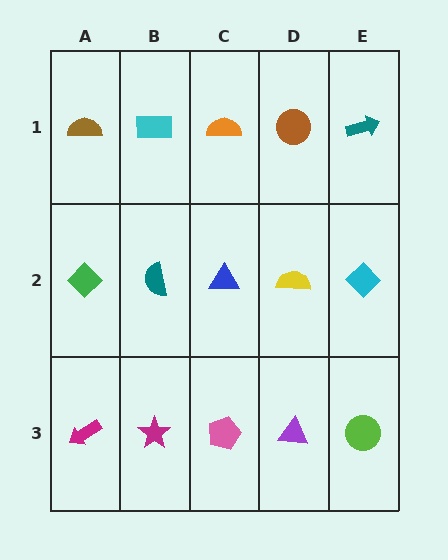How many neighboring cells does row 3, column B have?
3.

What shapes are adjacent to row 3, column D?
A yellow semicircle (row 2, column D), a pink pentagon (row 3, column C), a lime circle (row 3, column E).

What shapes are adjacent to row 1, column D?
A yellow semicircle (row 2, column D), an orange semicircle (row 1, column C), a teal arrow (row 1, column E).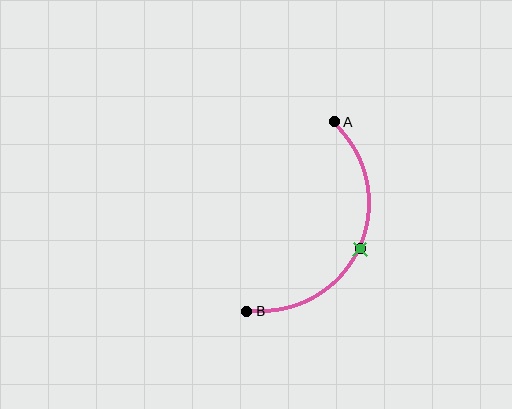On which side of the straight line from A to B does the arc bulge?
The arc bulges to the right of the straight line connecting A and B.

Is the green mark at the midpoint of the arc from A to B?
Yes. The green mark lies on the arc at equal arc-length from both A and B — it is the arc midpoint.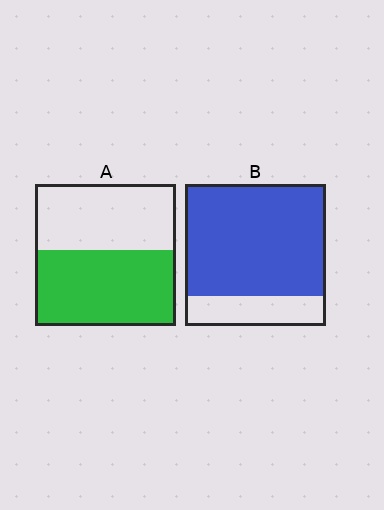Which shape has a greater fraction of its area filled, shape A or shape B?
Shape B.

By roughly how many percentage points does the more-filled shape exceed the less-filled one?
By roughly 25 percentage points (B over A).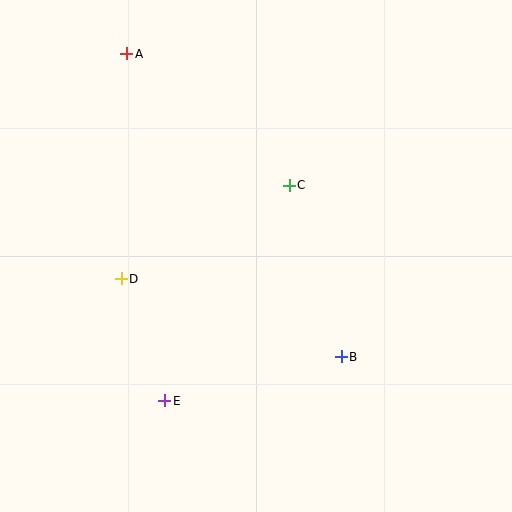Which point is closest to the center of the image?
Point C at (289, 185) is closest to the center.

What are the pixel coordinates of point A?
Point A is at (127, 54).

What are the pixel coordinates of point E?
Point E is at (165, 401).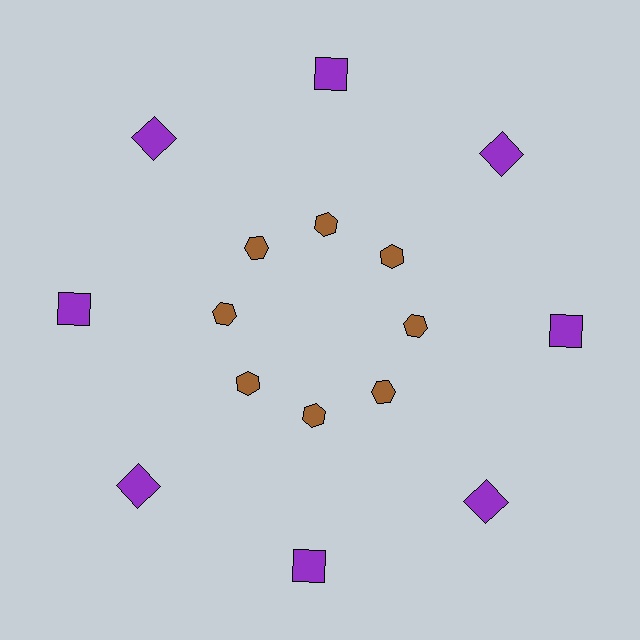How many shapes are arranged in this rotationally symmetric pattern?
There are 16 shapes, arranged in 8 groups of 2.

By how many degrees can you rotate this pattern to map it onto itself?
The pattern maps onto itself every 45 degrees of rotation.